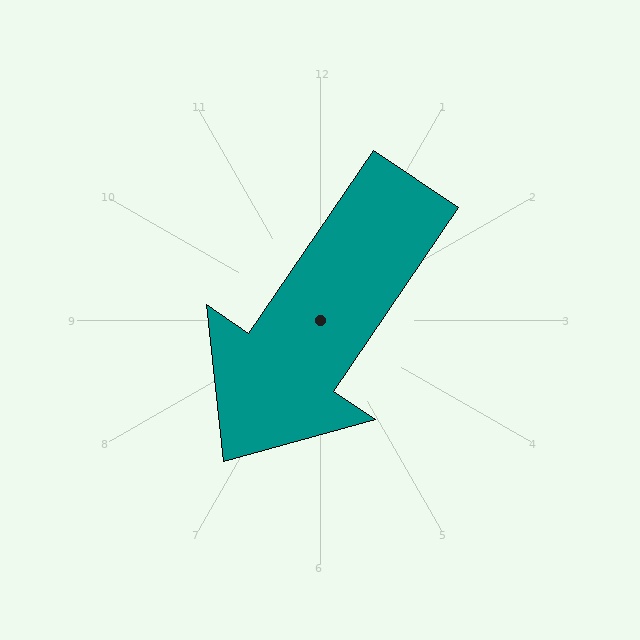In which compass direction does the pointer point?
Southwest.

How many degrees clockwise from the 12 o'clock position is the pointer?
Approximately 214 degrees.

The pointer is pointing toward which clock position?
Roughly 7 o'clock.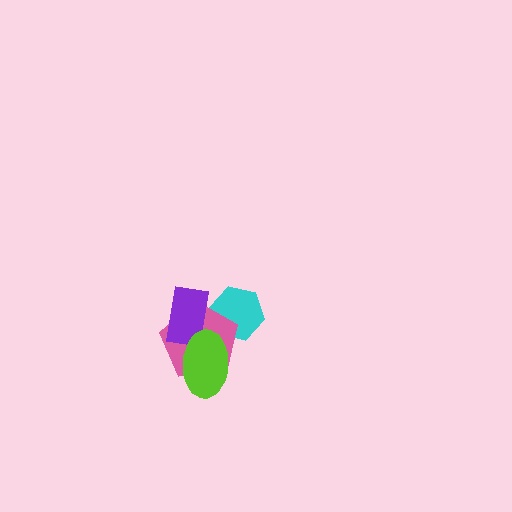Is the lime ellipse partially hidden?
No, no other shape covers it.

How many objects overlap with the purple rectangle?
3 objects overlap with the purple rectangle.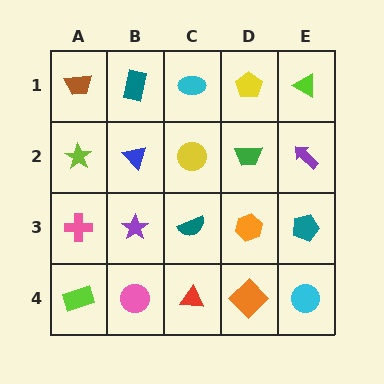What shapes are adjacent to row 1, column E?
A purple arrow (row 2, column E), a yellow pentagon (row 1, column D).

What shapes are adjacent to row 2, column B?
A teal rectangle (row 1, column B), a purple star (row 3, column B), a lime star (row 2, column A), a yellow circle (row 2, column C).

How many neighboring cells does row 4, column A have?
2.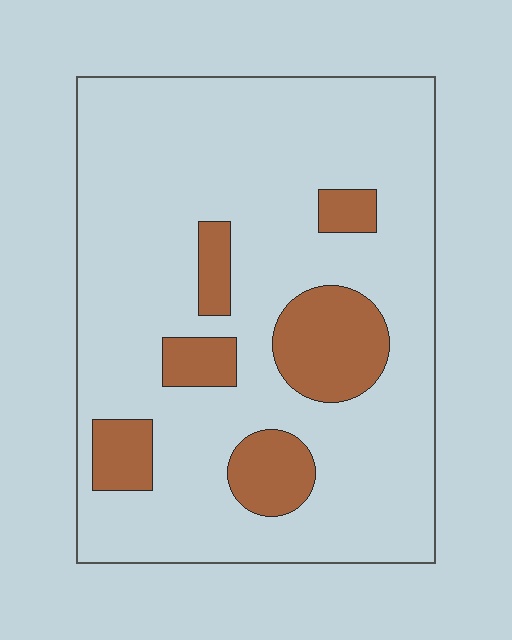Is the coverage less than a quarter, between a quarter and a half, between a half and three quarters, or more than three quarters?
Less than a quarter.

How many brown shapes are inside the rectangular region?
6.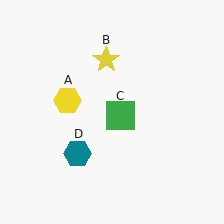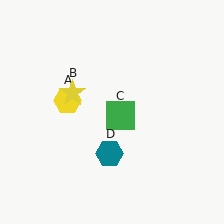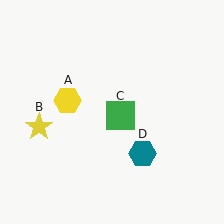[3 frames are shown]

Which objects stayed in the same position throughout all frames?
Yellow hexagon (object A) and green square (object C) remained stationary.